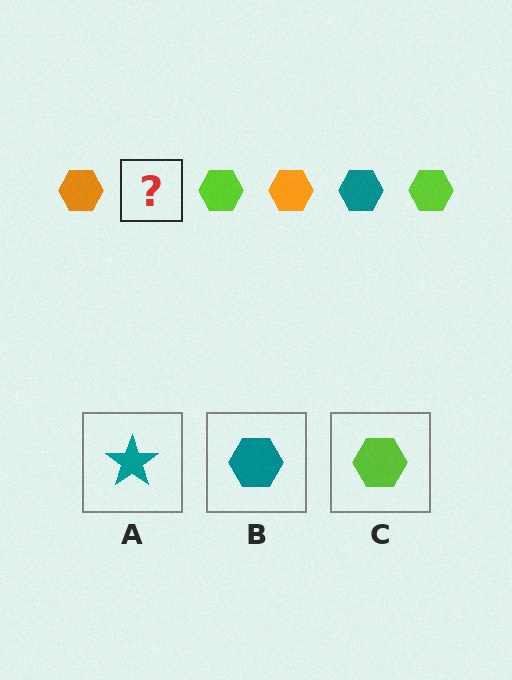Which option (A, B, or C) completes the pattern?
B.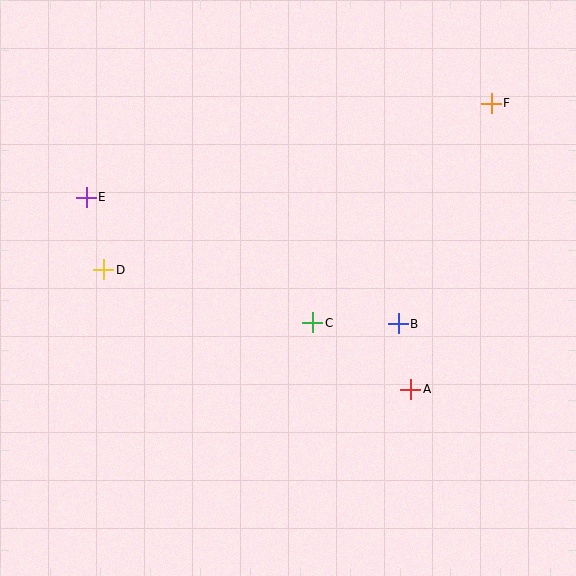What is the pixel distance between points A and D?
The distance between A and D is 329 pixels.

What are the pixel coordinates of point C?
Point C is at (313, 323).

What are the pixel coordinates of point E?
Point E is at (86, 197).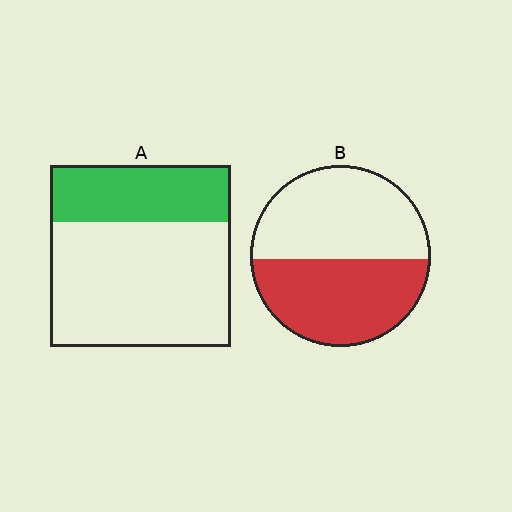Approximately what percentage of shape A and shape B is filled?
A is approximately 30% and B is approximately 50%.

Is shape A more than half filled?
No.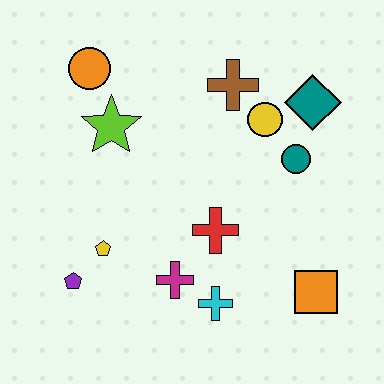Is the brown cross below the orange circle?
Yes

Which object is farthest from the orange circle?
The orange square is farthest from the orange circle.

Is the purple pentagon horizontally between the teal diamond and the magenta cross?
No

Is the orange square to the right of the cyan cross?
Yes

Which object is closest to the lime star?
The orange circle is closest to the lime star.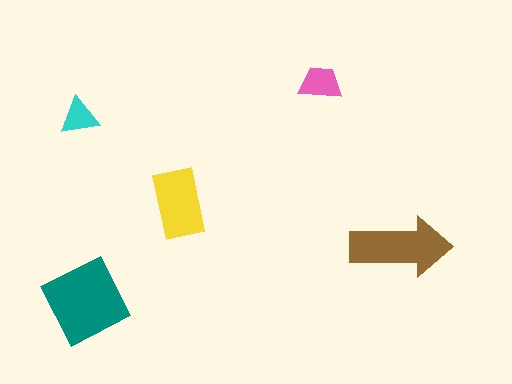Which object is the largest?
The teal diamond.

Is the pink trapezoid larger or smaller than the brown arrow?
Smaller.